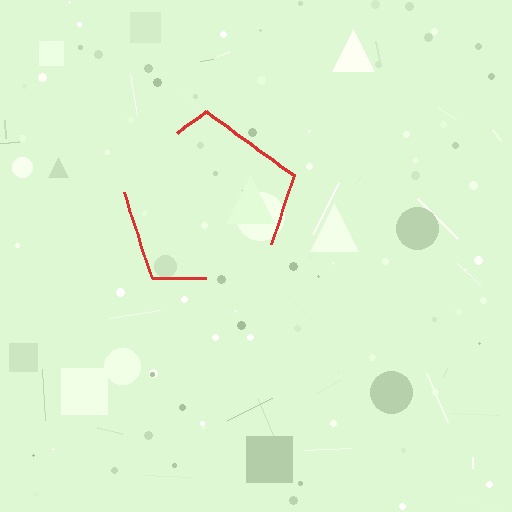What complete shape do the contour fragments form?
The contour fragments form a pentagon.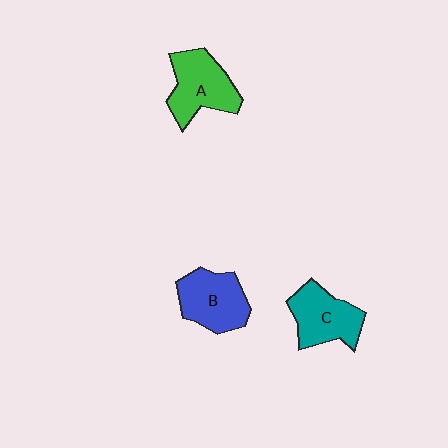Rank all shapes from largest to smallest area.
From largest to smallest: A (green), B (blue), C (teal).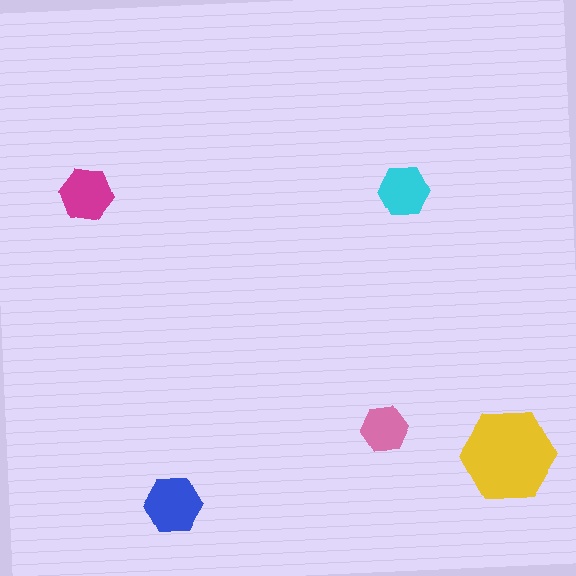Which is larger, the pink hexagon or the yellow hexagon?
The yellow one.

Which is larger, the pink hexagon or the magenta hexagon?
The magenta one.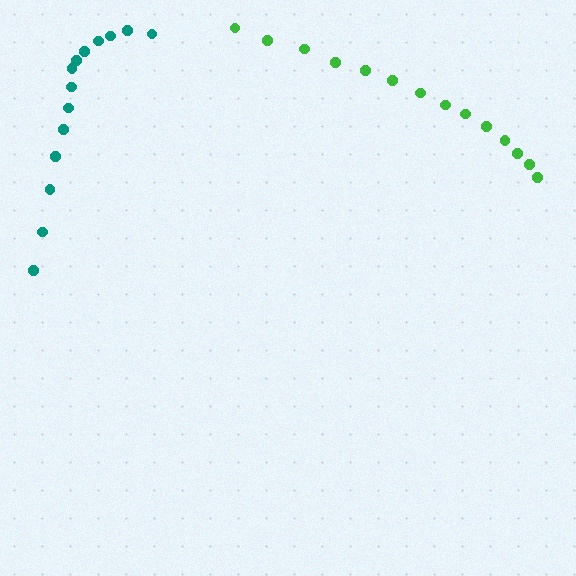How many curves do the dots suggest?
There are 2 distinct paths.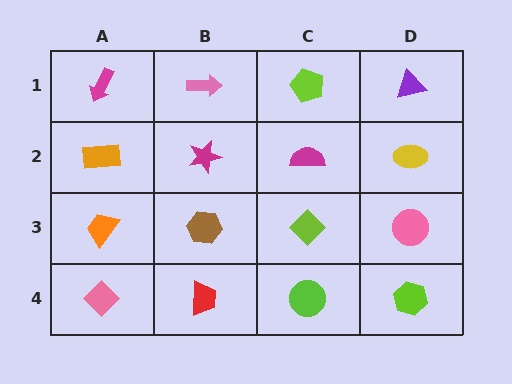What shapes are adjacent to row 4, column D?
A pink circle (row 3, column D), a lime circle (row 4, column C).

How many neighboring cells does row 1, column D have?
2.